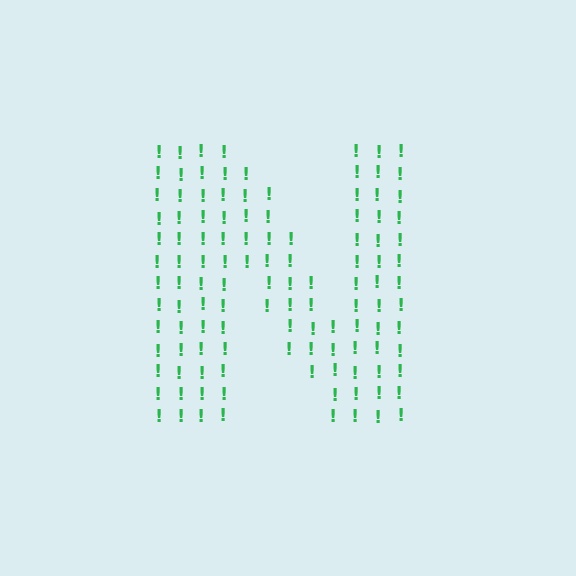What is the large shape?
The large shape is the letter N.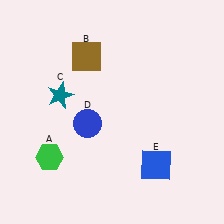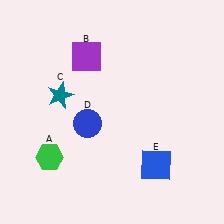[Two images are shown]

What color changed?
The square (B) changed from brown in Image 1 to purple in Image 2.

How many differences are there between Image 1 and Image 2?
There is 1 difference between the two images.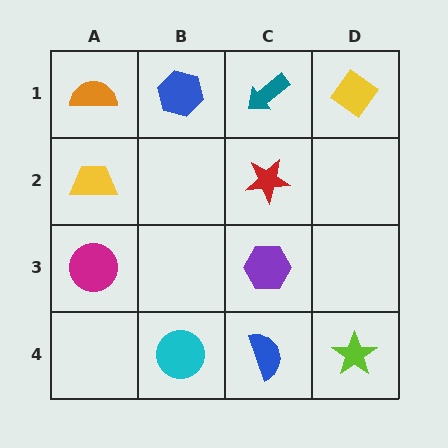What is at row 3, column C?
A purple hexagon.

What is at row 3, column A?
A magenta circle.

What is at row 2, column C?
A red star.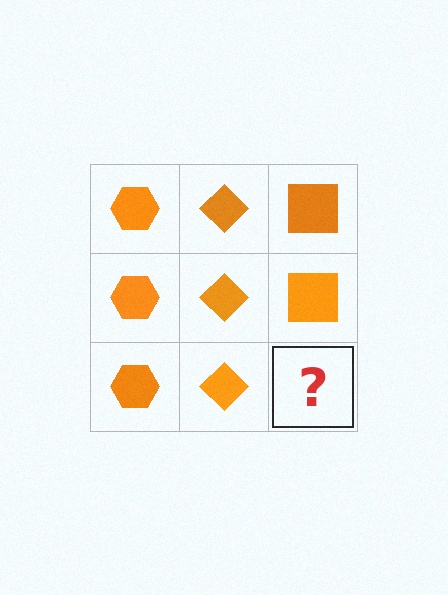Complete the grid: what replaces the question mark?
The question mark should be replaced with an orange square.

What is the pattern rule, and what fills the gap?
The rule is that each column has a consistent shape. The gap should be filled with an orange square.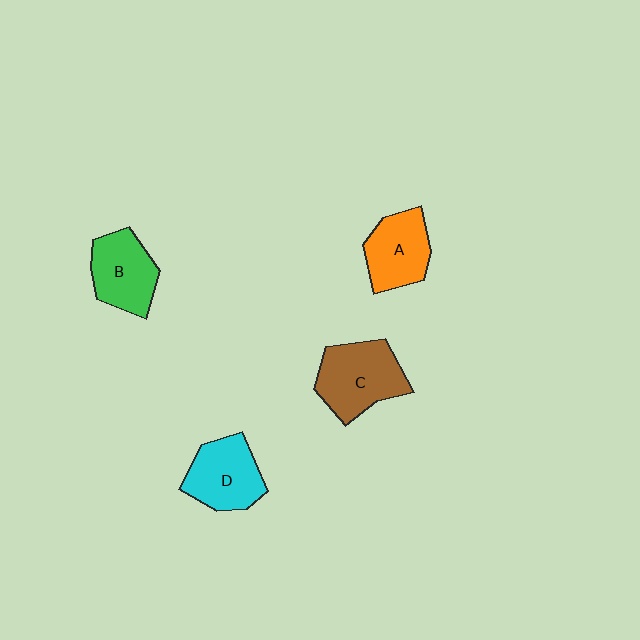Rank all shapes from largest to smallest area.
From largest to smallest: C (brown), D (cyan), B (green), A (orange).